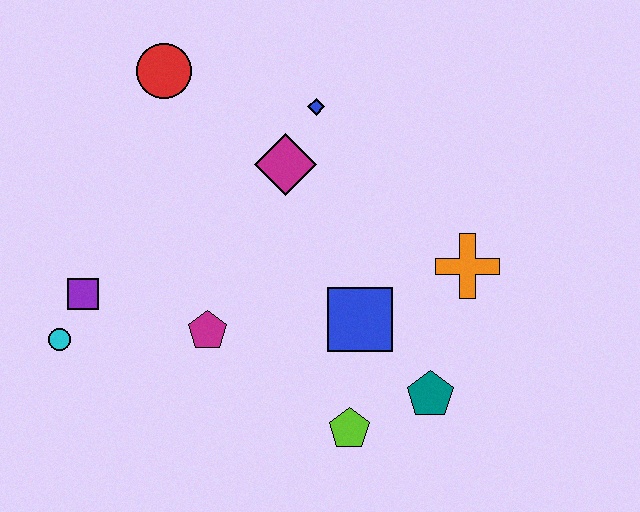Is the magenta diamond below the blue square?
No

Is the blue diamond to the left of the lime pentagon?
Yes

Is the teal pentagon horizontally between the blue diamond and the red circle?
No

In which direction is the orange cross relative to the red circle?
The orange cross is to the right of the red circle.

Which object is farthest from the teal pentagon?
The red circle is farthest from the teal pentagon.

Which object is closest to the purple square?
The cyan circle is closest to the purple square.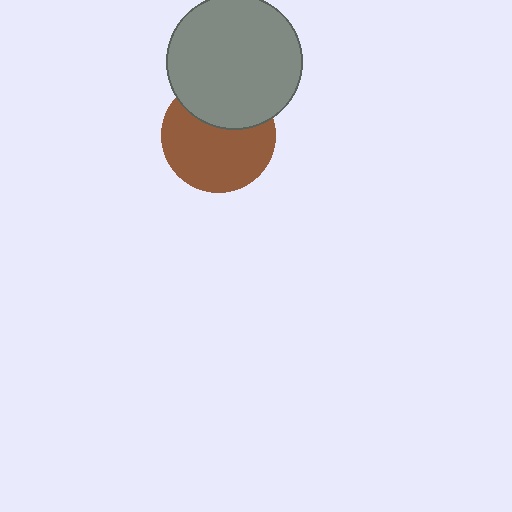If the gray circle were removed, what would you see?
You would see the complete brown circle.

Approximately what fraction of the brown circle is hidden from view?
Roughly 34% of the brown circle is hidden behind the gray circle.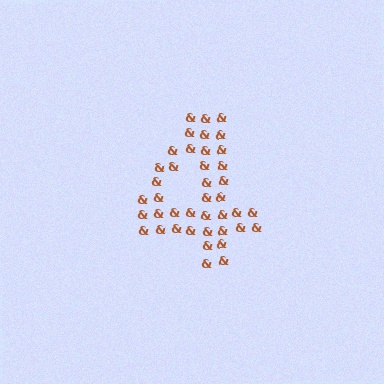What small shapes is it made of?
It is made of small ampersands.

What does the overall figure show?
The overall figure shows the digit 4.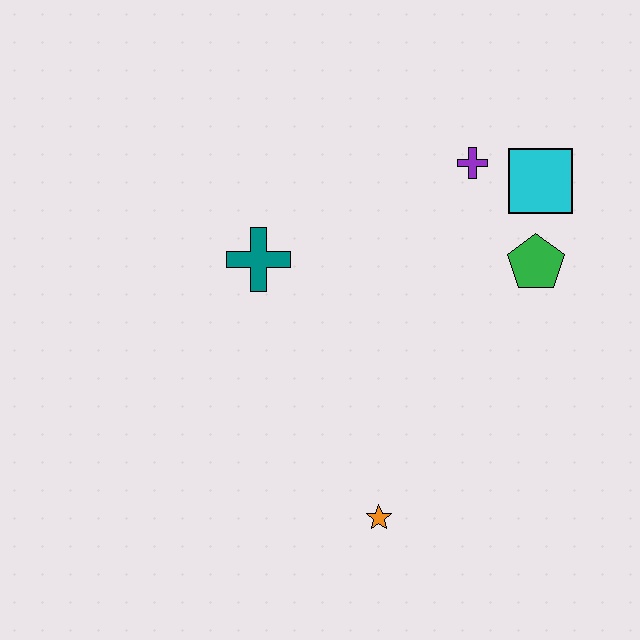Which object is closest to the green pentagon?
The cyan square is closest to the green pentagon.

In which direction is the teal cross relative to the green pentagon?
The teal cross is to the left of the green pentagon.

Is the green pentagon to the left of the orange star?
No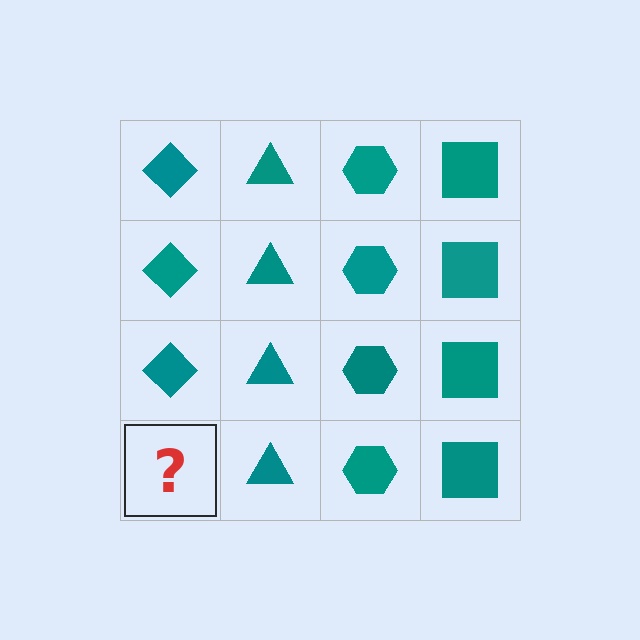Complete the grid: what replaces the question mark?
The question mark should be replaced with a teal diamond.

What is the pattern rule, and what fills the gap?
The rule is that each column has a consistent shape. The gap should be filled with a teal diamond.